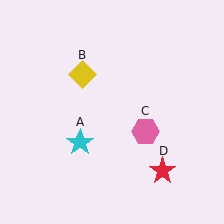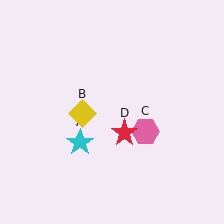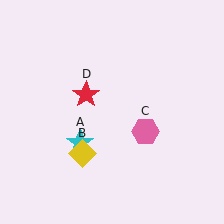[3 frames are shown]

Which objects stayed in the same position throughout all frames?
Cyan star (object A) and pink hexagon (object C) remained stationary.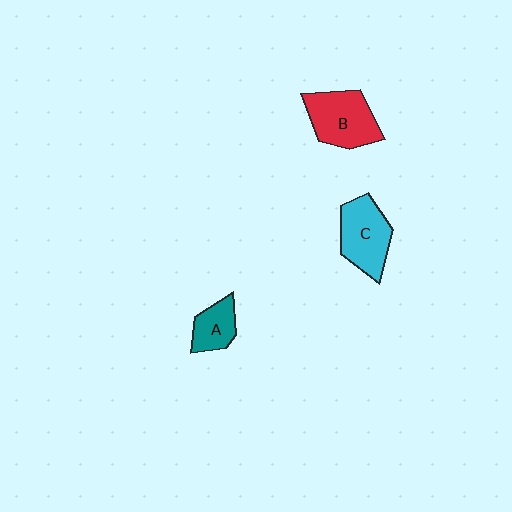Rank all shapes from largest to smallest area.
From largest to smallest: B (red), C (cyan), A (teal).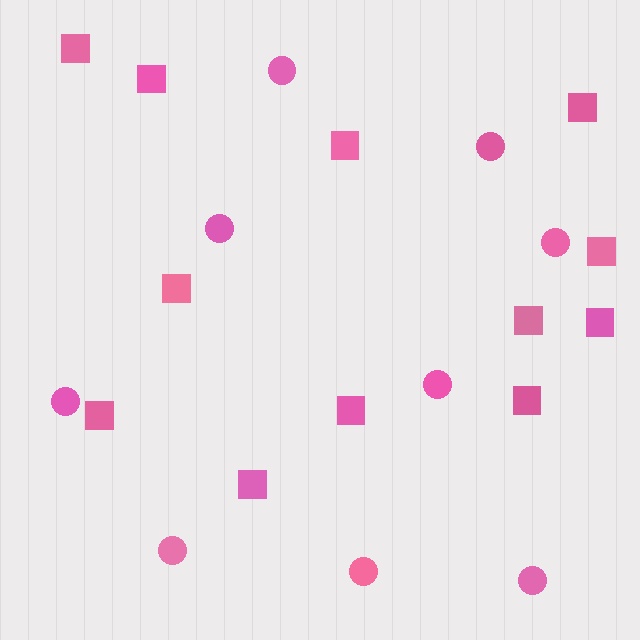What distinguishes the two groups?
There are 2 groups: one group of circles (9) and one group of squares (12).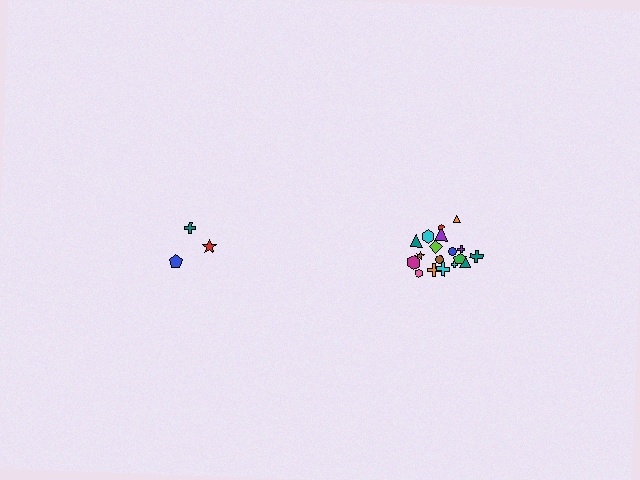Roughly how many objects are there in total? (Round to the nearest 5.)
Roughly 20 objects in total.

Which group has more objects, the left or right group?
The right group.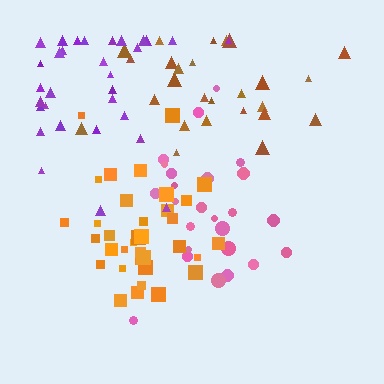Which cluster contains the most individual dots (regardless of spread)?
Orange (35).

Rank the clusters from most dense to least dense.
orange, brown, pink, purple.